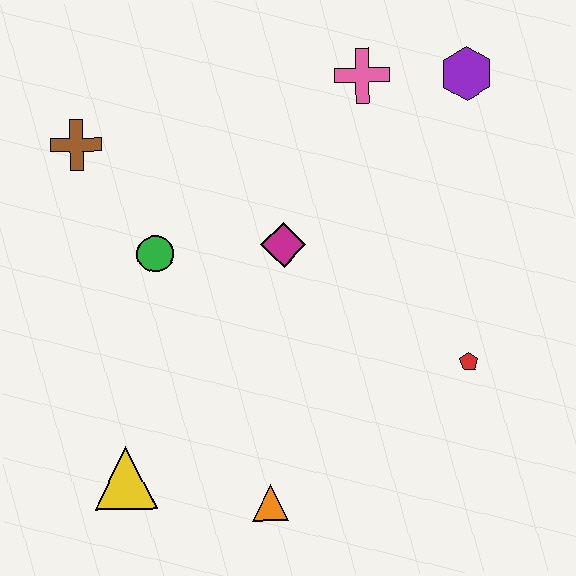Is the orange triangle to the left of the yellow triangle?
No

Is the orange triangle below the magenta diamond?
Yes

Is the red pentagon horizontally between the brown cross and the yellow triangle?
No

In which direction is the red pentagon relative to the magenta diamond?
The red pentagon is to the right of the magenta diamond.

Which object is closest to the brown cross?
The green circle is closest to the brown cross.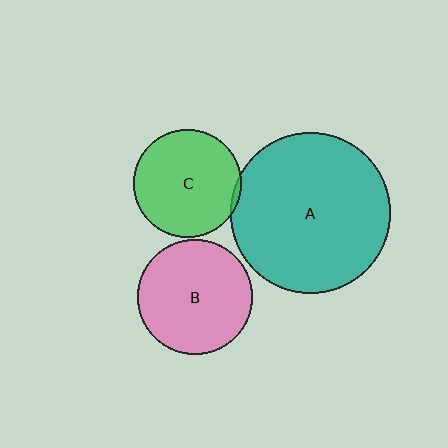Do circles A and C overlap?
Yes.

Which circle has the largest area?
Circle A (teal).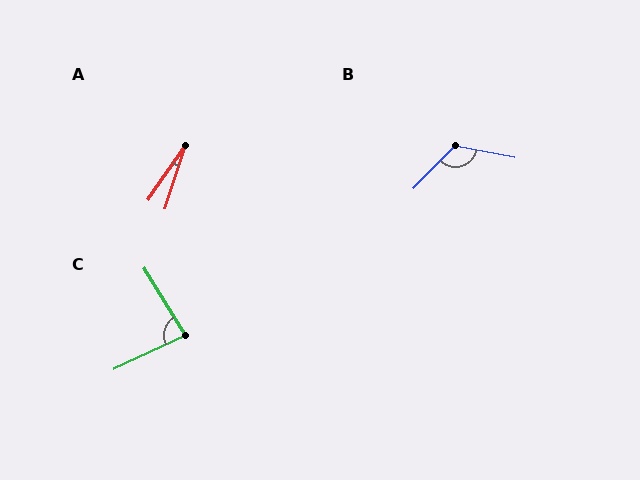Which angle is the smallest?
A, at approximately 17 degrees.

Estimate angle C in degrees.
Approximately 83 degrees.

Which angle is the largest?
B, at approximately 124 degrees.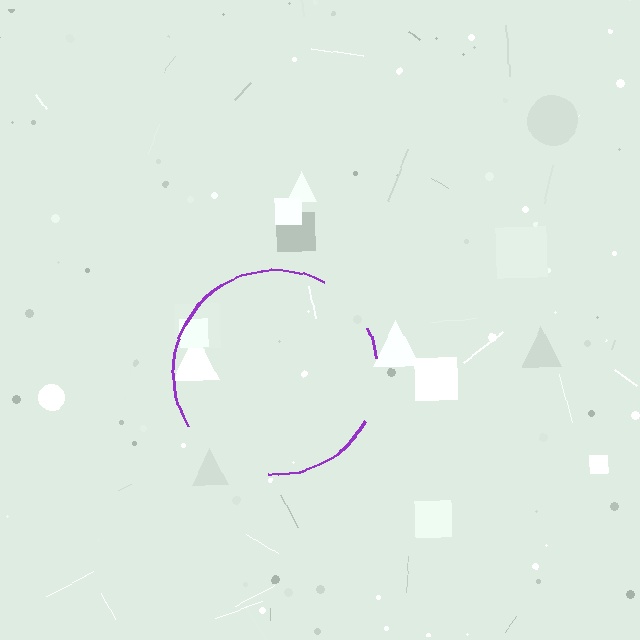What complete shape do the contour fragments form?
The contour fragments form a circle.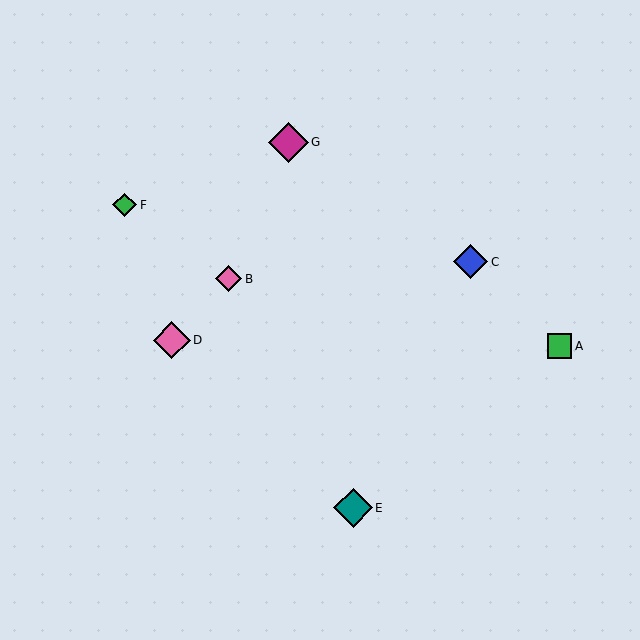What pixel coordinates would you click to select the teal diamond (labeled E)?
Click at (353, 508) to select the teal diamond E.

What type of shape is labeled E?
Shape E is a teal diamond.